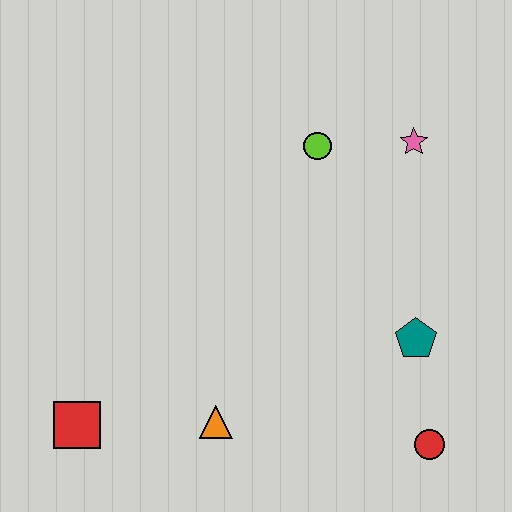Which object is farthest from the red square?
The pink star is farthest from the red square.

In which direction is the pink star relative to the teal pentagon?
The pink star is above the teal pentagon.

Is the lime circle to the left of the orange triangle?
No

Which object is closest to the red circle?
The teal pentagon is closest to the red circle.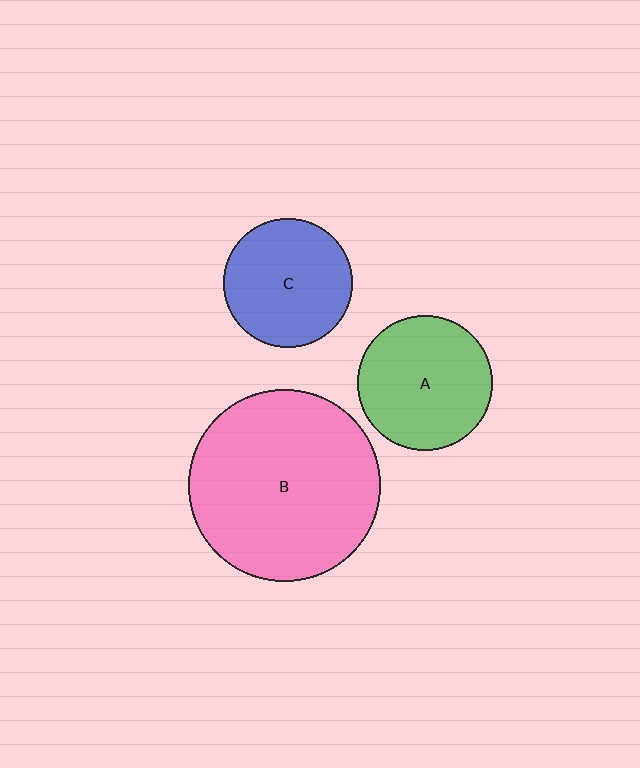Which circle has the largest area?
Circle B (pink).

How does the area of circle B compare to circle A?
Approximately 2.0 times.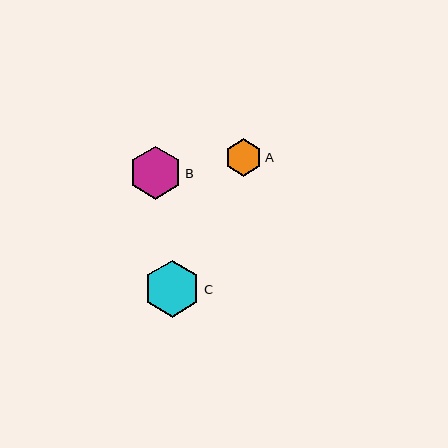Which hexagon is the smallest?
Hexagon A is the smallest with a size of approximately 38 pixels.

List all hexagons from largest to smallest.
From largest to smallest: C, B, A.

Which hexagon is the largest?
Hexagon C is the largest with a size of approximately 57 pixels.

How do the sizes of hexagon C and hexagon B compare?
Hexagon C and hexagon B are approximately the same size.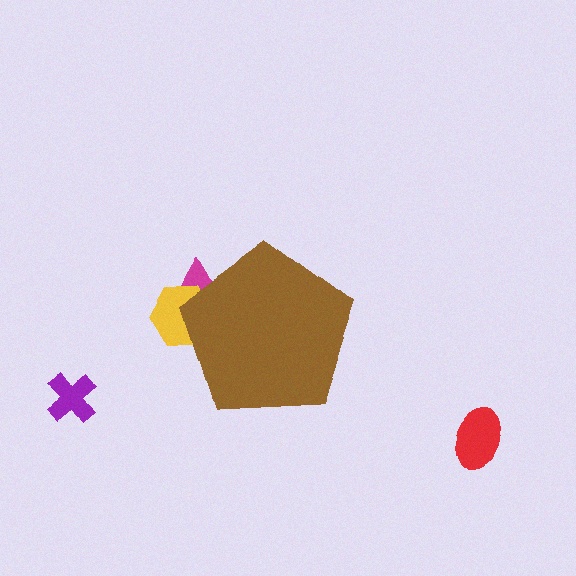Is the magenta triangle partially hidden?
Yes, the magenta triangle is partially hidden behind the brown pentagon.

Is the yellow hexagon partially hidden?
Yes, the yellow hexagon is partially hidden behind the brown pentagon.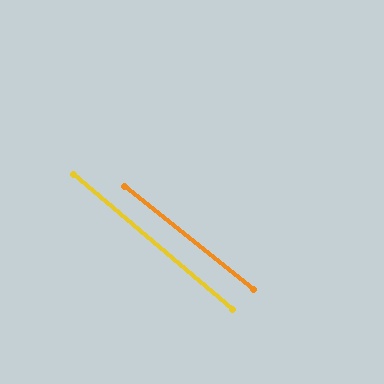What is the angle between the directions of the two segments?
Approximately 2 degrees.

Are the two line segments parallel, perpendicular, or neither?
Parallel — their directions differ by only 1.5°.